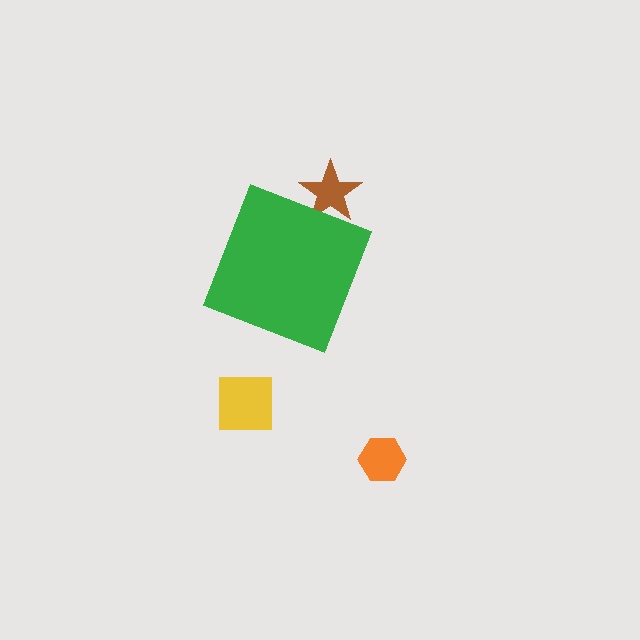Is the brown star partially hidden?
Yes, the brown star is partially hidden behind the green diamond.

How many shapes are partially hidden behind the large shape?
1 shape is partially hidden.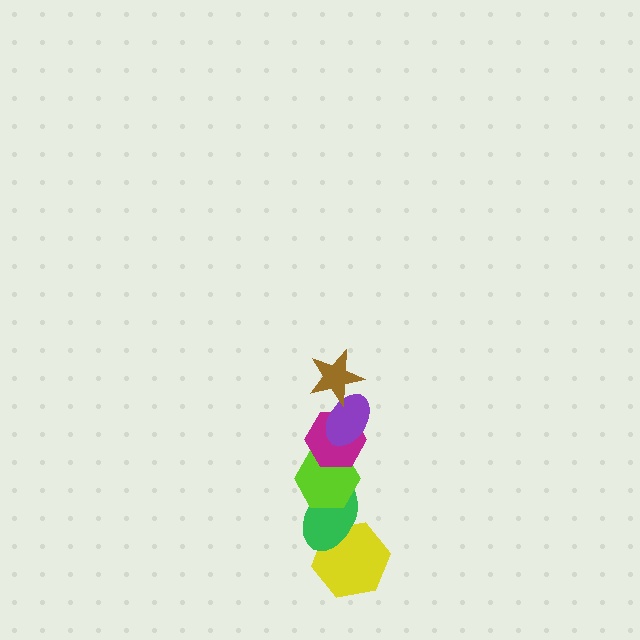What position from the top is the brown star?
The brown star is 1st from the top.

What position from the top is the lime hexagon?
The lime hexagon is 4th from the top.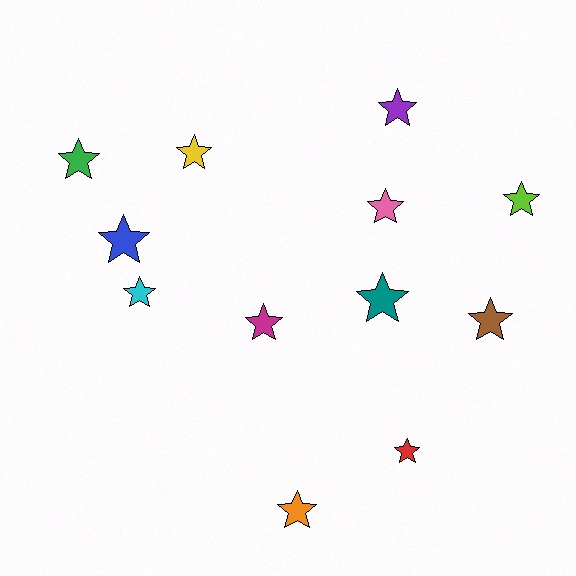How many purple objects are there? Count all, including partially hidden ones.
There is 1 purple object.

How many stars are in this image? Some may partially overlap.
There are 12 stars.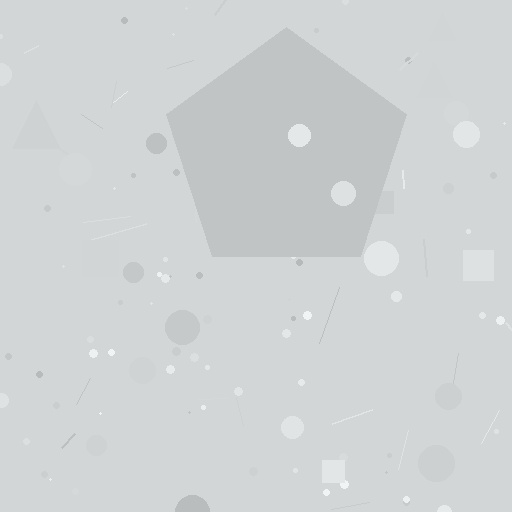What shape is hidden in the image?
A pentagon is hidden in the image.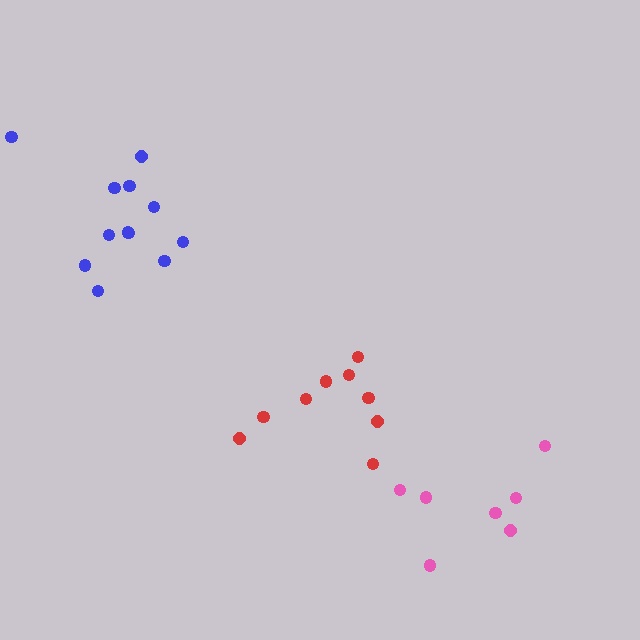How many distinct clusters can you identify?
There are 3 distinct clusters.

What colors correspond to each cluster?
The clusters are colored: red, blue, pink.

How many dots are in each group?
Group 1: 9 dots, Group 2: 12 dots, Group 3: 7 dots (28 total).